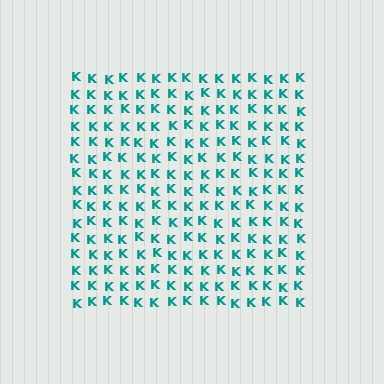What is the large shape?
The large shape is a square.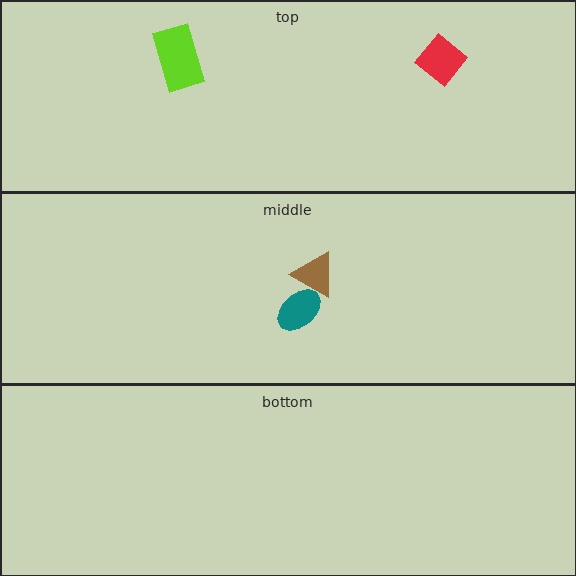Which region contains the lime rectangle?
The top region.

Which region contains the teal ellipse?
The middle region.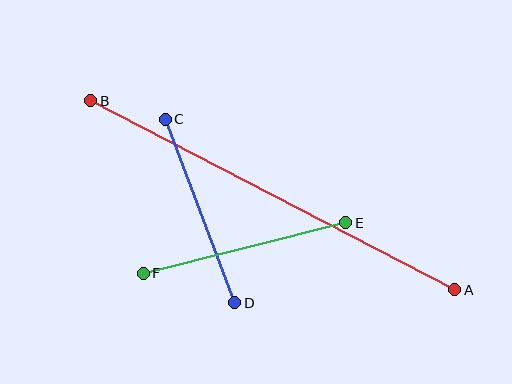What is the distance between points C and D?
The distance is approximately 197 pixels.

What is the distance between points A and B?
The distance is approximately 410 pixels.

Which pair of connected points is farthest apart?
Points A and B are farthest apart.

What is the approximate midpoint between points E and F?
The midpoint is at approximately (244, 248) pixels.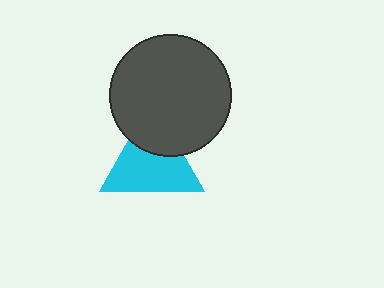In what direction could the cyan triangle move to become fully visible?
The cyan triangle could move down. That would shift it out from behind the dark gray circle entirely.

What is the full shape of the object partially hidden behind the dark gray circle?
The partially hidden object is a cyan triangle.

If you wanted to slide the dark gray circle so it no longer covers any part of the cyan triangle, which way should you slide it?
Slide it up — that is the most direct way to separate the two shapes.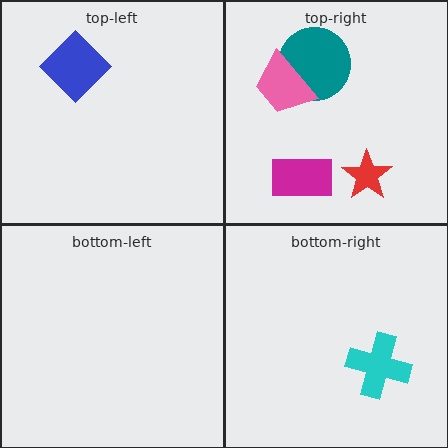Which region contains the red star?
The top-right region.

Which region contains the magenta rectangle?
The top-right region.